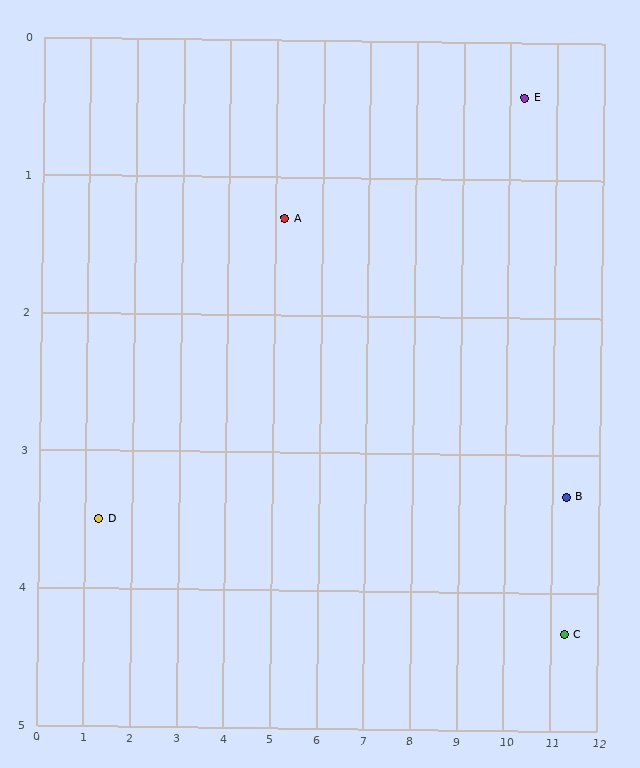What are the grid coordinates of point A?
Point A is at approximately (5.2, 1.3).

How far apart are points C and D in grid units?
Points C and D are about 10.0 grid units apart.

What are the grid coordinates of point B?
Point B is at approximately (11.3, 3.3).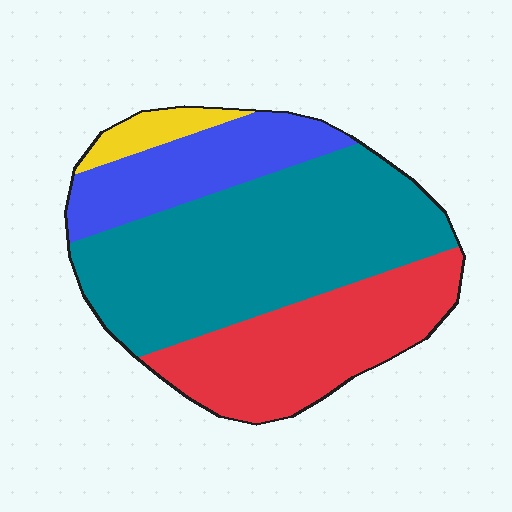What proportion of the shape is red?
Red takes up about one quarter (1/4) of the shape.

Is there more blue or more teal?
Teal.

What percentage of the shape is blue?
Blue takes up between a sixth and a third of the shape.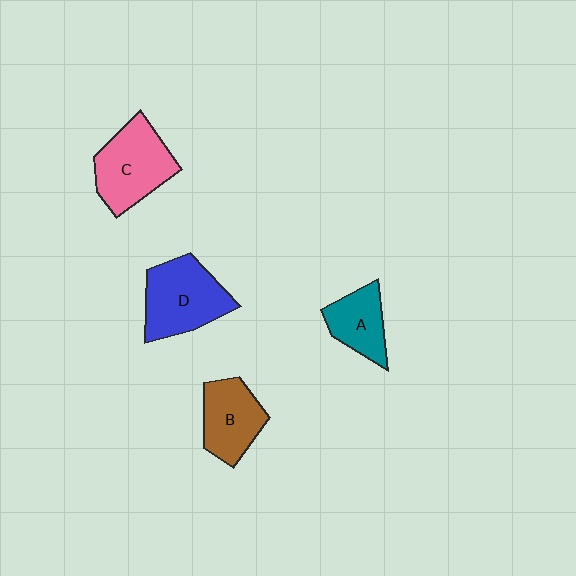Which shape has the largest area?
Shape D (blue).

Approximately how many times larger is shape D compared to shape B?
Approximately 1.3 times.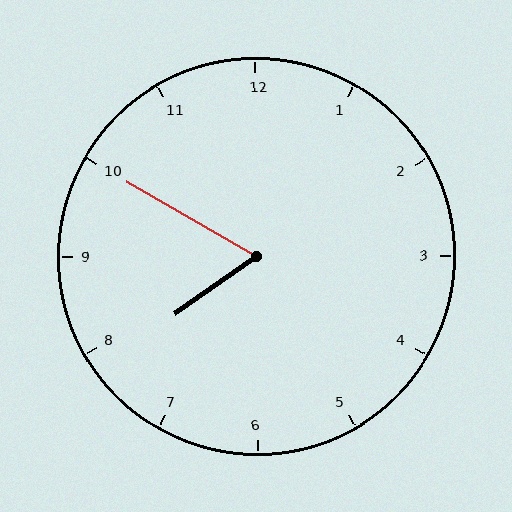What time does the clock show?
7:50.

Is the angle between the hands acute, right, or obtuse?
It is acute.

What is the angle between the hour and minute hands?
Approximately 65 degrees.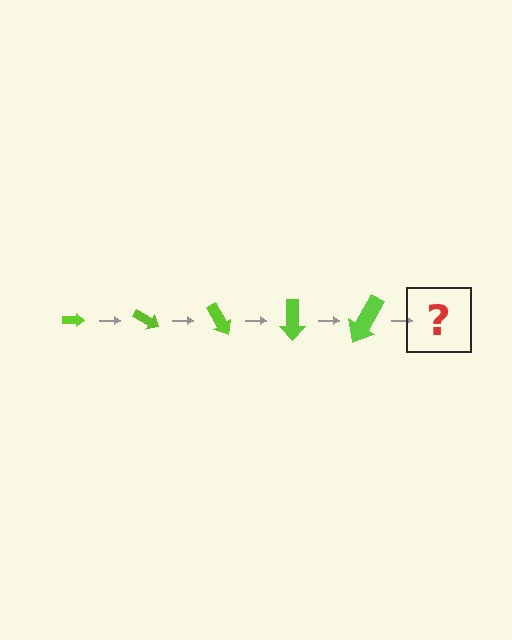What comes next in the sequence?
The next element should be an arrow, larger than the previous one and rotated 150 degrees from the start.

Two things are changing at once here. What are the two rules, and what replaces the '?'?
The two rules are that the arrow grows larger each step and it rotates 30 degrees each step. The '?' should be an arrow, larger than the previous one and rotated 150 degrees from the start.